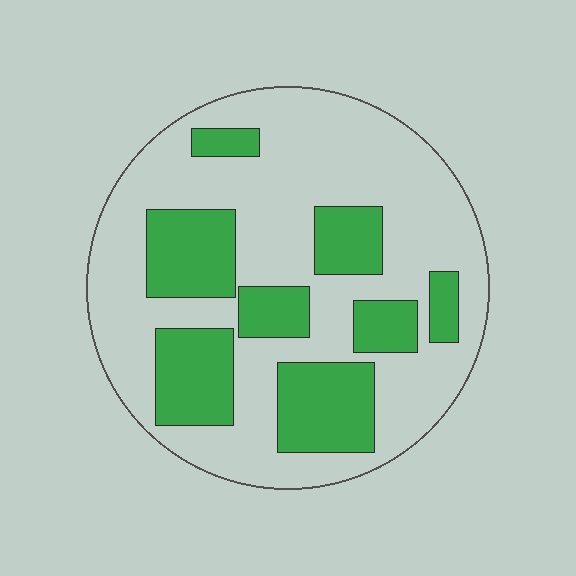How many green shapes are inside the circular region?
8.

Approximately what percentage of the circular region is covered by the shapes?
Approximately 30%.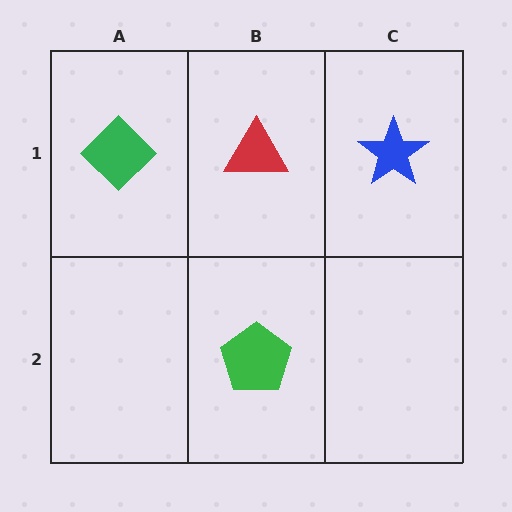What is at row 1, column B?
A red triangle.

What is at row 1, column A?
A green diamond.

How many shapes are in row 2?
1 shape.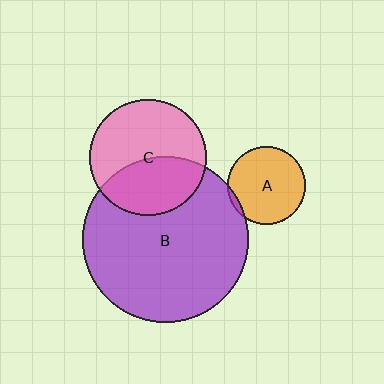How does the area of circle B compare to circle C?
Approximately 2.0 times.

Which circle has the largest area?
Circle B (purple).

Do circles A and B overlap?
Yes.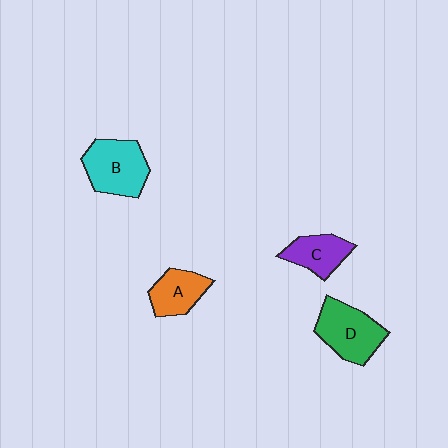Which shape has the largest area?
Shape B (cyan).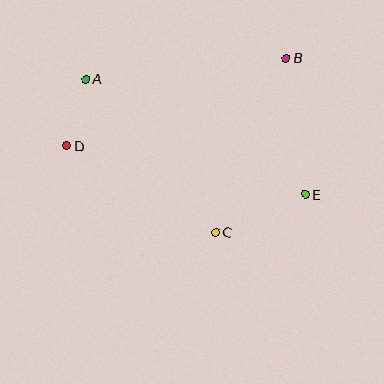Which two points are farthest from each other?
Points A and E are farthest from each other.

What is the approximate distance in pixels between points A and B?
The distance between A and B is approximately 202 pixels.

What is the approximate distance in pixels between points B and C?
The distance between B and C is approximately 188 pixels.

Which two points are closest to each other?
Points A and D are closest to each other.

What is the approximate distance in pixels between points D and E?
The distance between D and E is approximately 244 pixels.